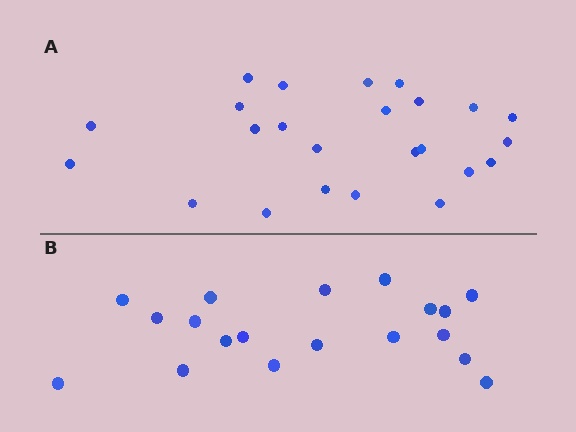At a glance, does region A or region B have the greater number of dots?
Region A (the top region) has more dots.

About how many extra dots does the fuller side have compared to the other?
Region A has about 5 more dots than region B.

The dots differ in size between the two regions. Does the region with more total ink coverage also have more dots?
No. Region B has more total ink coverage because its dots are larger, but region A actually contains more individual dots. Total area can be misleading — the number of items is what matters here.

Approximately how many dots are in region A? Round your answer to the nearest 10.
About 20 dots. (The exact count is 24, which rounds to 20.)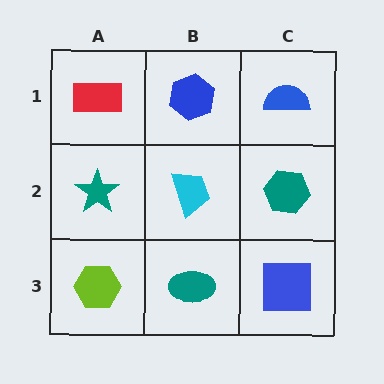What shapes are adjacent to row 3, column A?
A teal star (row 2, column A), a teal ellipse (row 3, column B).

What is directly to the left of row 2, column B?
A teal star.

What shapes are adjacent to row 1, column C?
A teal hexagon (row 2, column C), a blue hexagon (row 1, column B).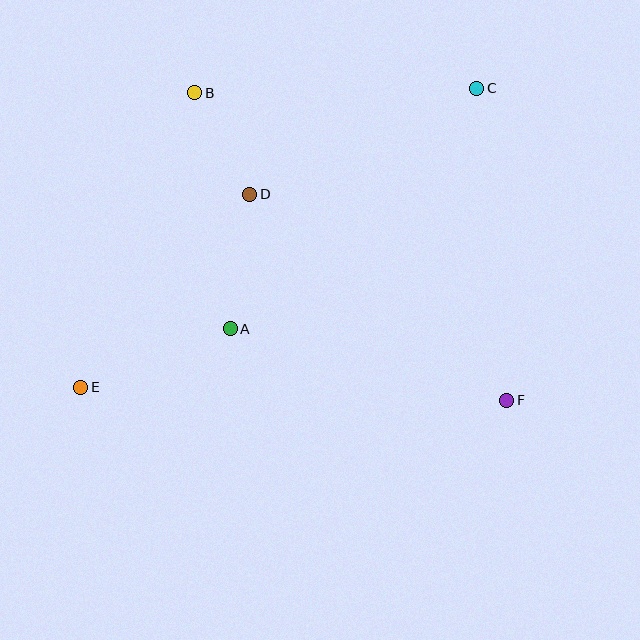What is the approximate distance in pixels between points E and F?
The distance between E and F is approximately 426 pixels.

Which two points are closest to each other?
Points B and D are closest to each other.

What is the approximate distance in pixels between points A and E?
The distance between A and E is approximately 161 pixels.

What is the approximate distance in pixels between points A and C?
The distance between A and C is approximately 344 pixels.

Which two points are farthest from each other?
Points C and E are farthest from each other.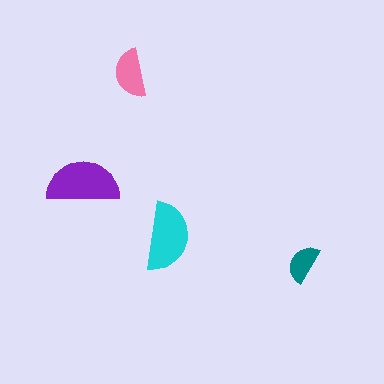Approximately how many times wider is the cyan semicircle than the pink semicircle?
About 1.5 times wider.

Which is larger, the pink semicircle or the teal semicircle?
The pink one.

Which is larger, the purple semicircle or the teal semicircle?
The purple one.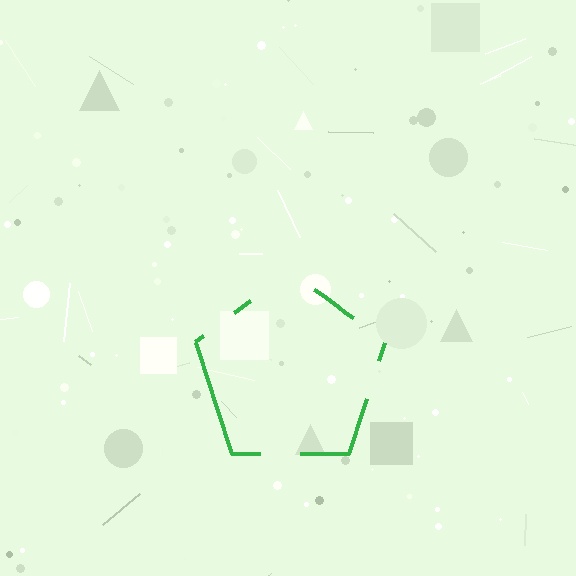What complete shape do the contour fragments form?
The contour fragments form a pentagon.